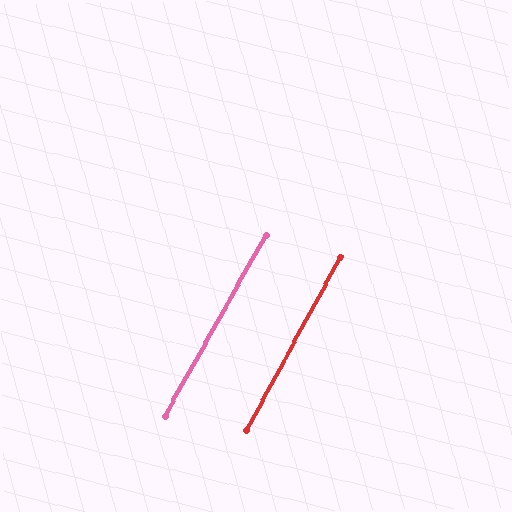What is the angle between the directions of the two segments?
Approximately 1 degree.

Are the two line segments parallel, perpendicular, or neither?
Parallel — their directions differ by only 0.8°.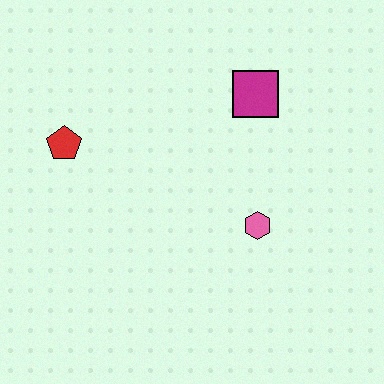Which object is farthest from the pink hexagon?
The red pentagon is farthest from the pink hexagon.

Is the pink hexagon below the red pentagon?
Yes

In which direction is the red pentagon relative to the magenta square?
The red pentagon is to the left of the magenta square.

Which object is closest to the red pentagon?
The magenta square is closest to the red pentagon.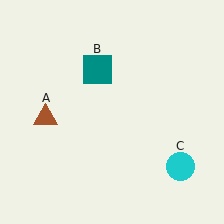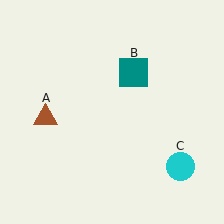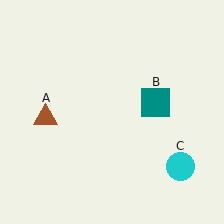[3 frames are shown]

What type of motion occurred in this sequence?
The teal square (object B) rotated clockwise around the center of the scene.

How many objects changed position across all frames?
1 object changed position: teal square (object B).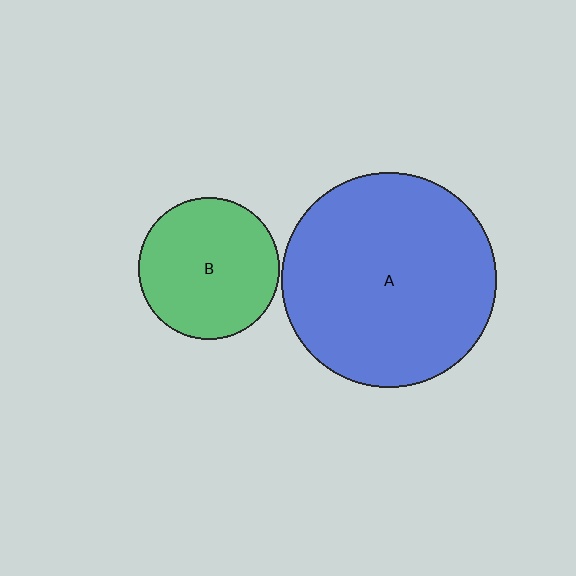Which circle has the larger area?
Circle A (blue).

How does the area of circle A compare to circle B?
Approximately 2.3 times.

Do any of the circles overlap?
No, none of the circles overlap.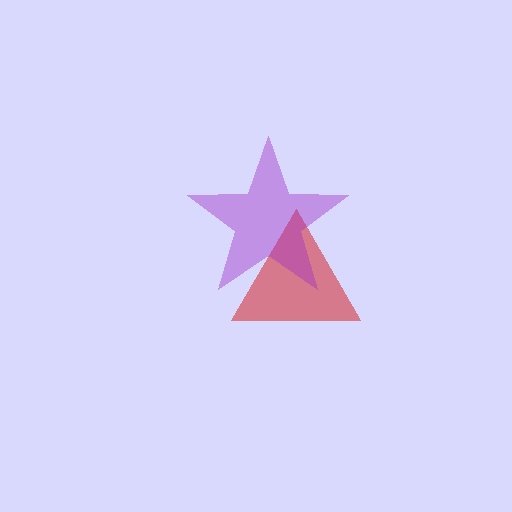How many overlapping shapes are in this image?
There are 2 overlapping shapes in the image.